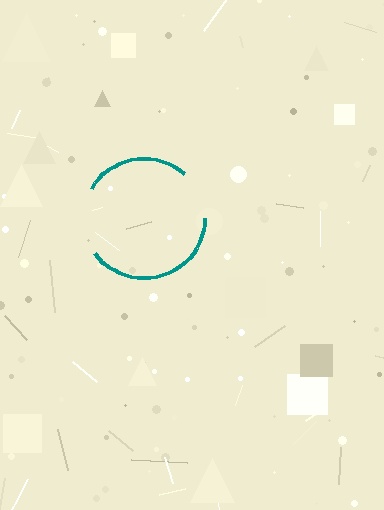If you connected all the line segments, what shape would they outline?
They would outline a circle.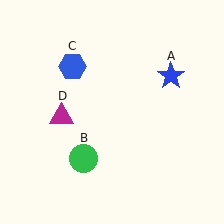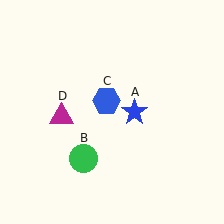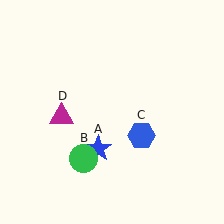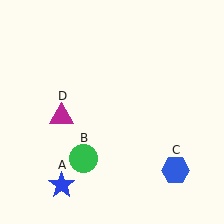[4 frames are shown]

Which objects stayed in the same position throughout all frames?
Green circle (object B) and magenta triangle (object D) remained stationary.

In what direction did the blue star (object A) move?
The blue star (object A) moved down and to the left.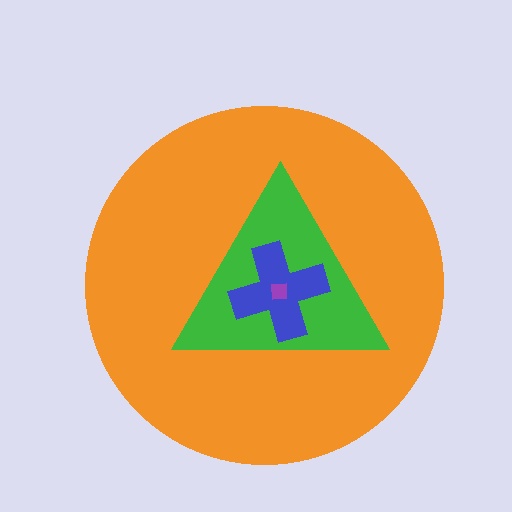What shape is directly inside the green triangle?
The blue cross.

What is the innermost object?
The purple square.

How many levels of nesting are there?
4.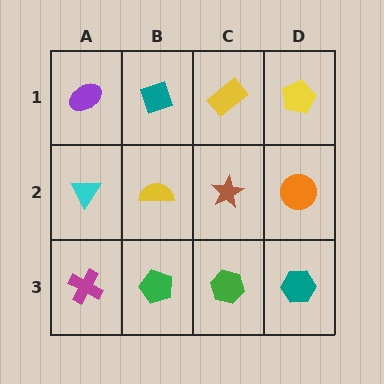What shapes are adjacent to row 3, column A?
A cyan triangle (row 2, column A), a green pentagon (row 3, column B).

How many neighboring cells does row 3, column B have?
3.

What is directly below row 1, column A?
A cyan triangle.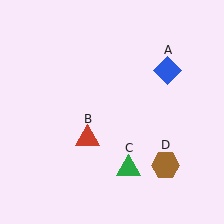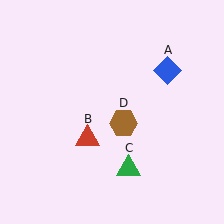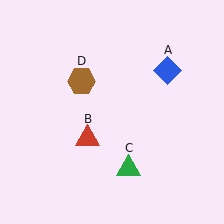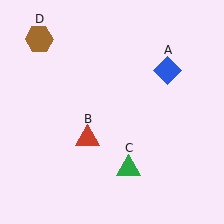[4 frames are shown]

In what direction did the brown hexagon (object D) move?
The brown hexagon (object D) moved up and to the left.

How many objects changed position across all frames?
1 object changed position: brown hexagon (object D).